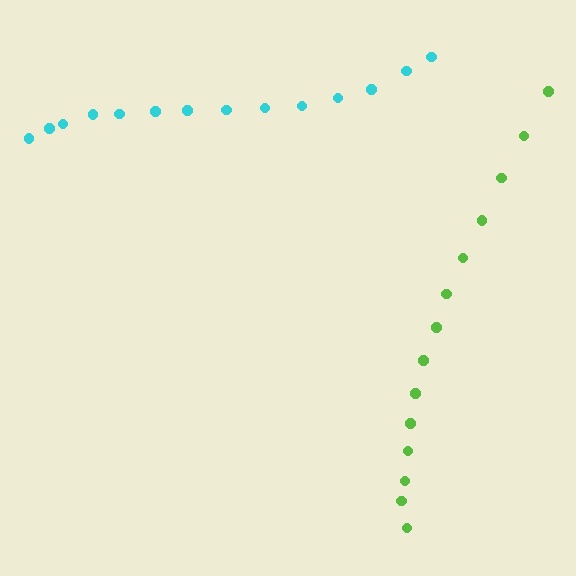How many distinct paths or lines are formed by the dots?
There are 2 distinct paths.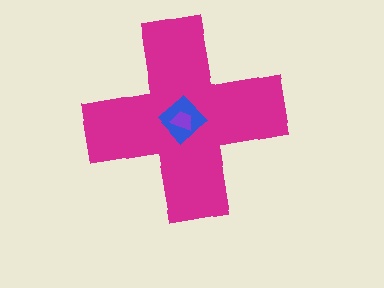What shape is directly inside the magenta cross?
The blue diamond.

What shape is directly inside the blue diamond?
The purple trapezoid.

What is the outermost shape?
The magenta cross.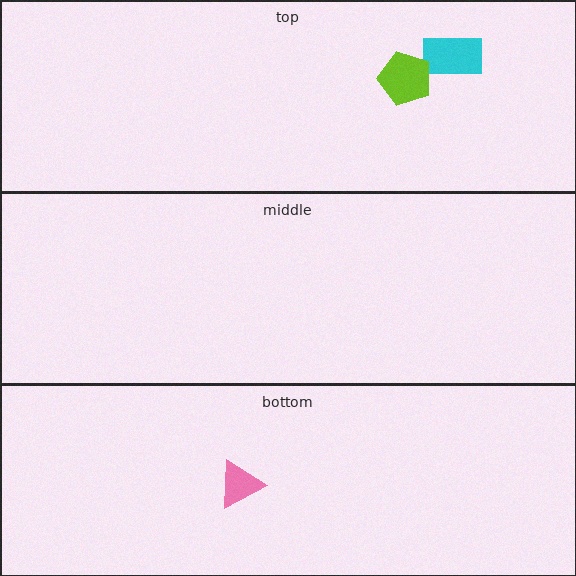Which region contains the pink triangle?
The bottom region.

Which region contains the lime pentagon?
The top region.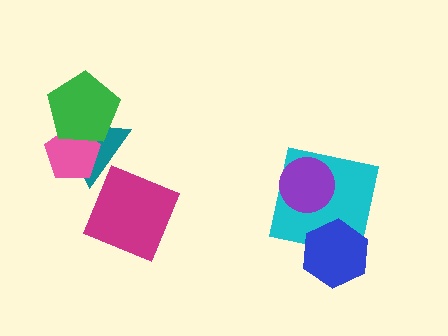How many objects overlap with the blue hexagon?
1 object overlaps with the blue hexagon.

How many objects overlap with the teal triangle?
2 objects overlap with the teal triangle.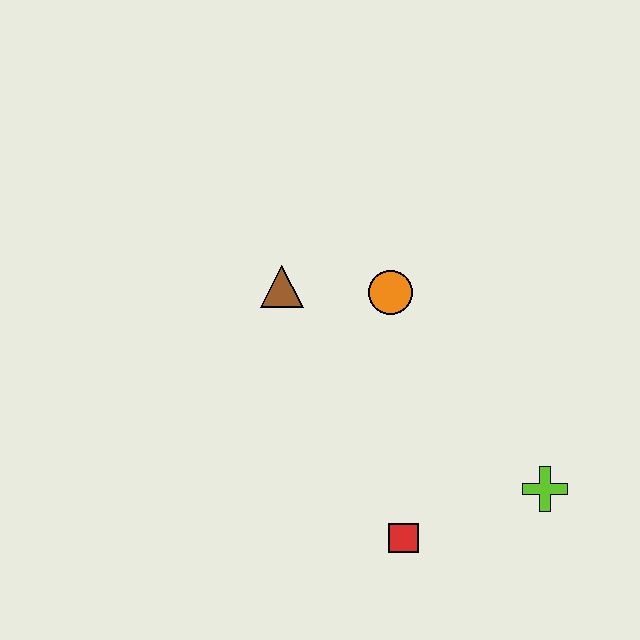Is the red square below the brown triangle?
Yes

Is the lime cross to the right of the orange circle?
Yes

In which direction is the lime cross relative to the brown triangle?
The lime cross is to the right of the brown triangle.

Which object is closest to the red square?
The lime cross is closest to the red square.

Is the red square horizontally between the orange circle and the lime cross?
Yes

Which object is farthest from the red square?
The brown triangle is farthest from the red square.